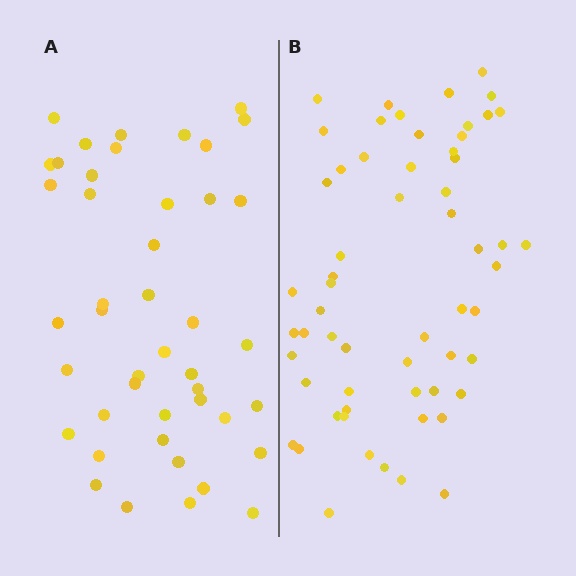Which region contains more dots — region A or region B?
Region B (the right region) has more dots.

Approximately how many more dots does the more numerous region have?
Region B has approximately 15 more dots than region A.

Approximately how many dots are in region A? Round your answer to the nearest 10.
About 40 dots. (The exact count is 44, which rounds to 40.)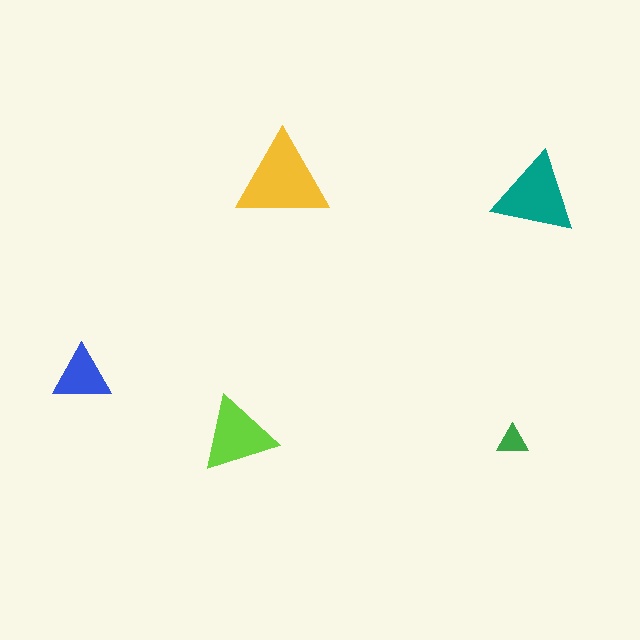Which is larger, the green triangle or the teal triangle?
The teal one.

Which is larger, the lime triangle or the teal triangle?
The teal one.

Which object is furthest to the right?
The teal triangle is rightmost.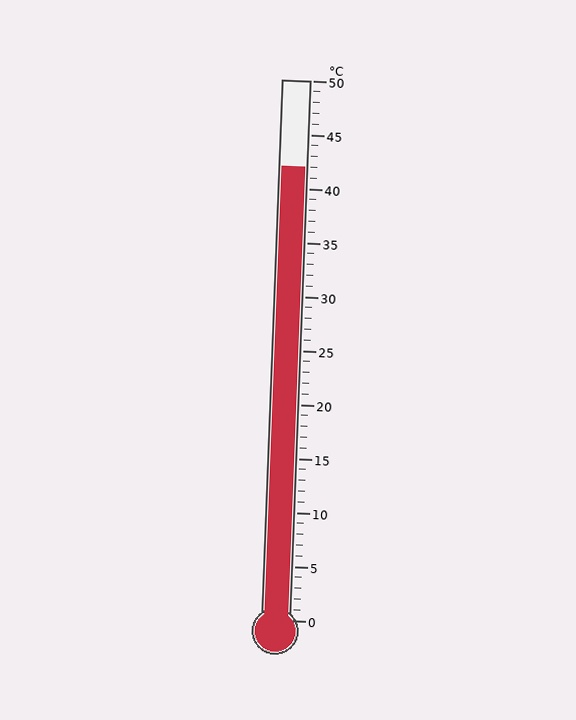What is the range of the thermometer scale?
The thermometer scale ranges from 0°C to 50°C.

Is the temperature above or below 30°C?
The temperature is above 30°C.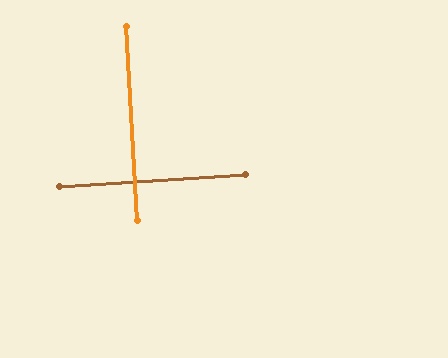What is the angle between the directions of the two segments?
Approximately 89 degrees.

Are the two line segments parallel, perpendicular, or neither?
Perpendicular — they meet at approximately 89°.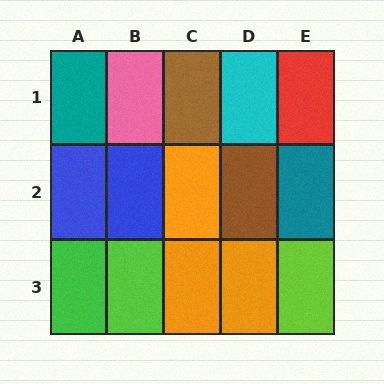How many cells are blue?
2 cells are blue.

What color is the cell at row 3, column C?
Orange.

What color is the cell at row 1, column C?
Brown.